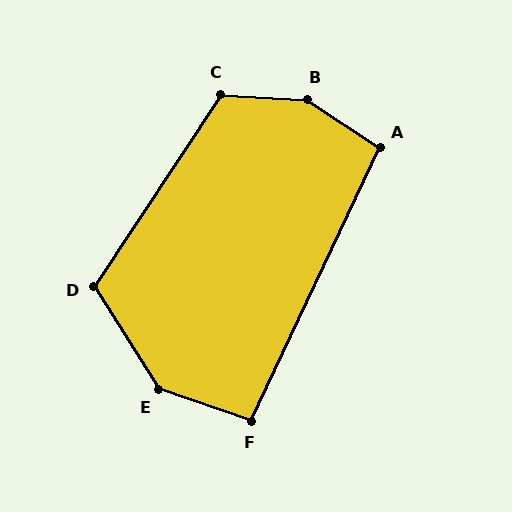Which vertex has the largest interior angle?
B, at approximately 149 degrees.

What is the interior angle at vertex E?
Approximately 141 degrees (obtuse).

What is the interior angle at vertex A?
Approximately 98 degrees (obtuse).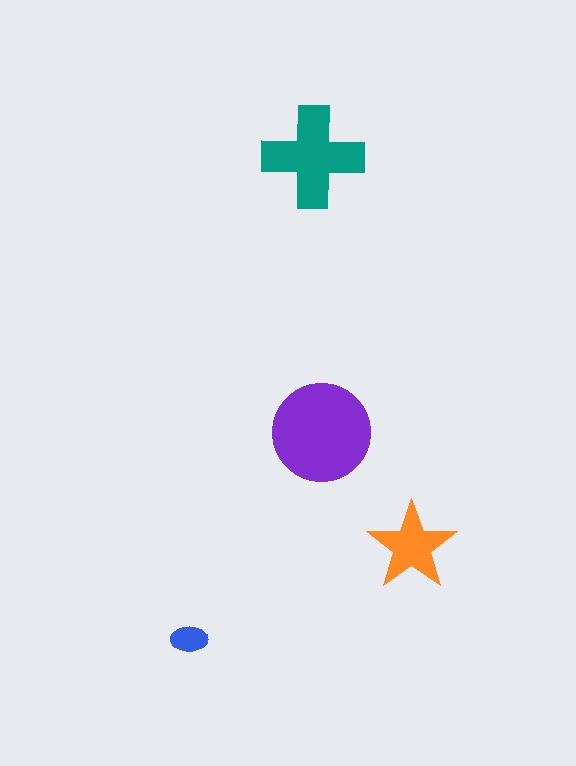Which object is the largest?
The purple circle.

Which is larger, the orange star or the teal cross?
The teal cross.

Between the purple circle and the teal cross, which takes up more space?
The purple circle.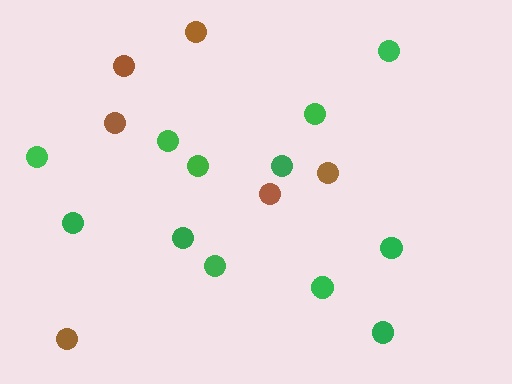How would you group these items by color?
There are 2 groups: one group of green circles (12) and one group of brown circles (6).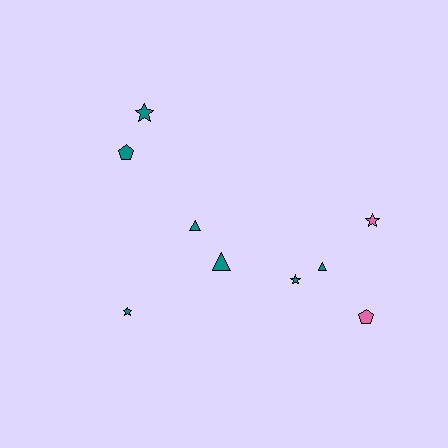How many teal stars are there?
There are 3 teal stars.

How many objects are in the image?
There are 9 objects.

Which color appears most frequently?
Teal, with 7 objects.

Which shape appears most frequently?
Star, with 4 objects.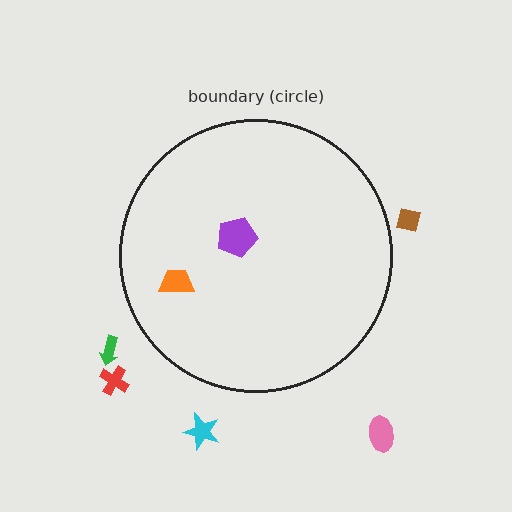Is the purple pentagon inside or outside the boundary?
Inside.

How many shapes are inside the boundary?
2 inside, 5 outside.